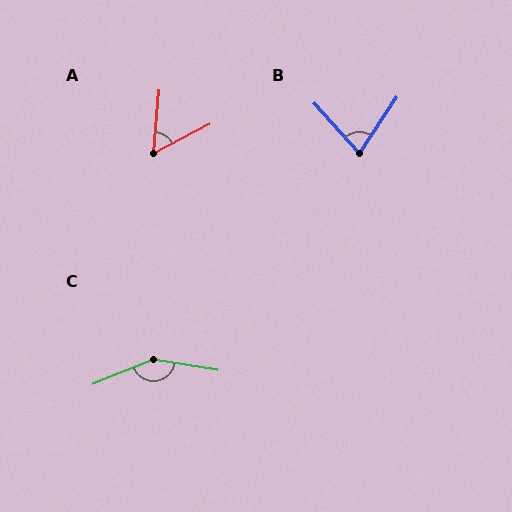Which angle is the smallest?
A, at approximately 58 degrees.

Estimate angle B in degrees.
Approximately 75 degrees.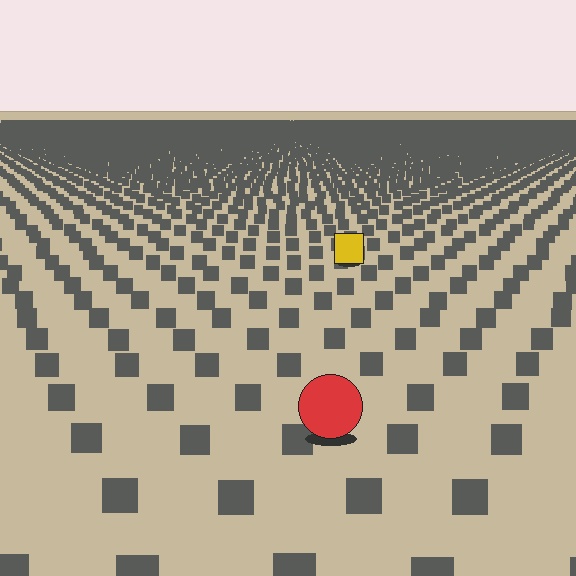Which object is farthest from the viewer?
The yellow square is farthest from the viewer. It appears smaller and the ground texture around it is denser.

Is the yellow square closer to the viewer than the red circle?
No. The red circle is closer — you can tell from the texture gradient: the ground texture is coarser near it.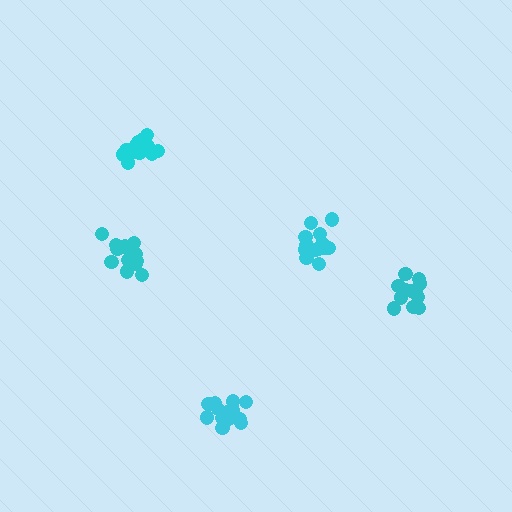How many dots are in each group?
Group 1: 13 dots, Group 2: 14 dots, Group 3: 12 dots, Group 4: 15 dots, Group 5: 14 dots (68 total).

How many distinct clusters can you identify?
There are 5 distinct clusters.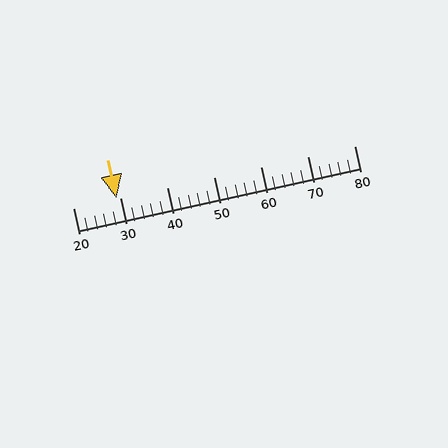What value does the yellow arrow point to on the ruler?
The yellow arrow points to approximately 29.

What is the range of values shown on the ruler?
The ruler shows values from 20 to 80.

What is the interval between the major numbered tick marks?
The major tick marks are spaced 10 units apart.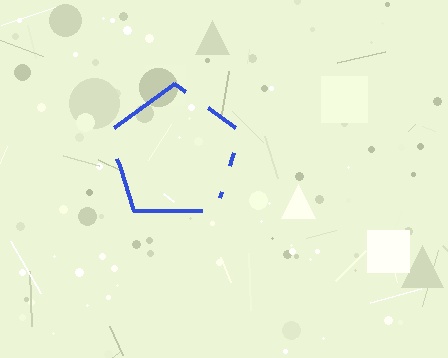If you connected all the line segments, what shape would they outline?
They would outline a pentagon.